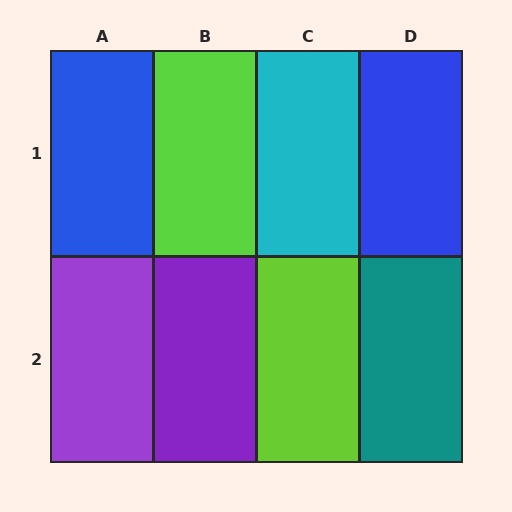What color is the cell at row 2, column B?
Purple.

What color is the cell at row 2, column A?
Purple.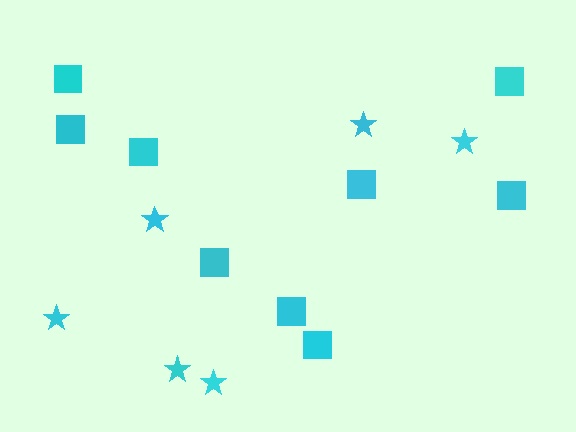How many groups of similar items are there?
There are 2 groups: one group of squares (9) and one group of stars (6).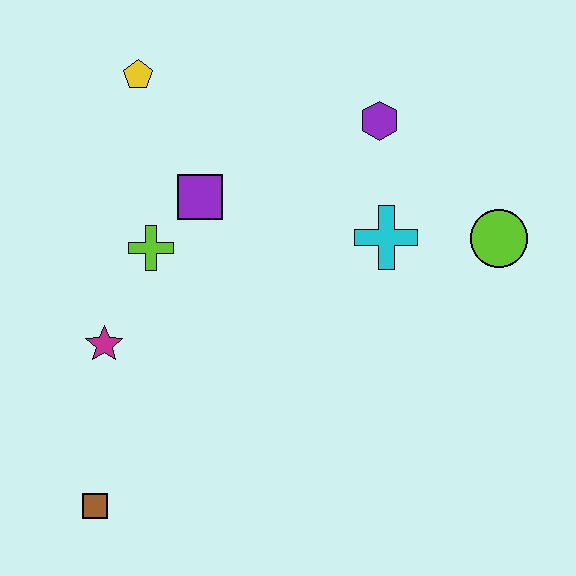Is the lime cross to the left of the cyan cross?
Yes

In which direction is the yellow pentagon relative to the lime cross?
The yellow pentagon is above the lime cross.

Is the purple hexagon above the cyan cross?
Yes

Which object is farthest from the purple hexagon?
The brown square is farthest from the purple hexagon.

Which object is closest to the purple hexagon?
The cyan cross is closest to the purple hexagon.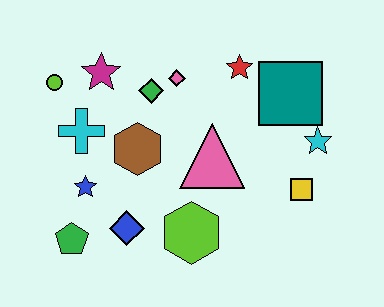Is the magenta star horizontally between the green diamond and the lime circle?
Yes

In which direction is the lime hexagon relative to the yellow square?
The lime hexagon is to the left of the yellow square.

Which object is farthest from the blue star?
The cyan star is farthest from the blue star.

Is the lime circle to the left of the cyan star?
Yes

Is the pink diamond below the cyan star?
No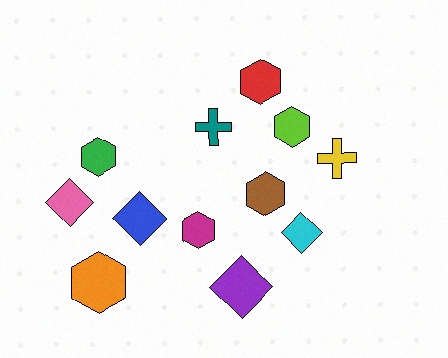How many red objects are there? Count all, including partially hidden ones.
There is 1 red object.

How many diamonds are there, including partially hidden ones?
There are 4 diamonds.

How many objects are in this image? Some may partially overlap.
There are 12 objects.